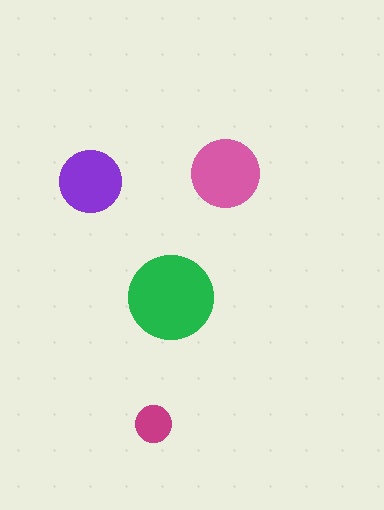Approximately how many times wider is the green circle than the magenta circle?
About 2.5 times wider.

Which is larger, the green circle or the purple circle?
The green one.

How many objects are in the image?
There are 4 objects in the image.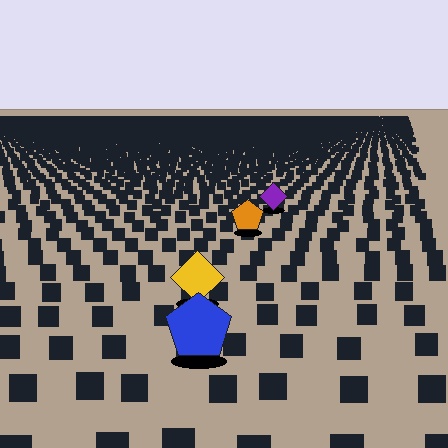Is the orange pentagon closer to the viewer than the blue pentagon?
No. The blue pentagon is closer — you can tell from the texture gradient: the ground texture is coarser near it.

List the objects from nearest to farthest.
From nearest to farthest: the blue pentagon, the yellow diamond, the orange pentagon, the purple diamond.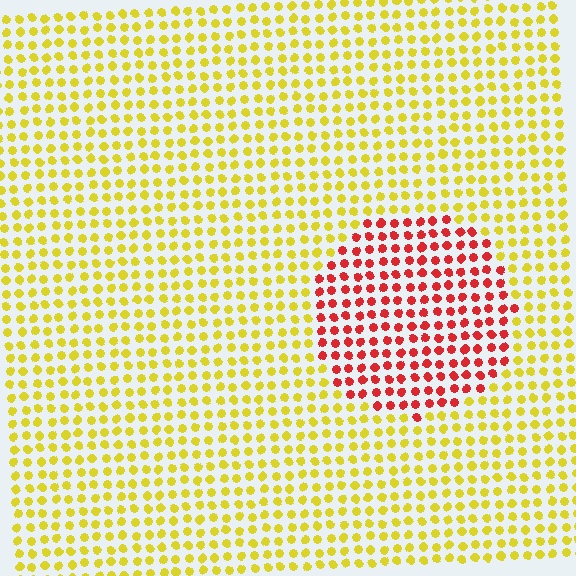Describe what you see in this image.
The image is filled with small yellow elements in a uniform arrangement. A circle-shaped region is visible where the elements are tinted to a slightly different hue, forming a subtle color boundary.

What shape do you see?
I see a circle.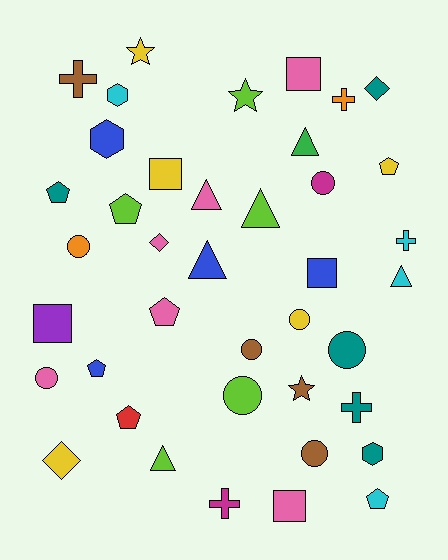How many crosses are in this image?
There are 5 crosses.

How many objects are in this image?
There are 40 objects.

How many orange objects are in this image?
There are 2 orange objects.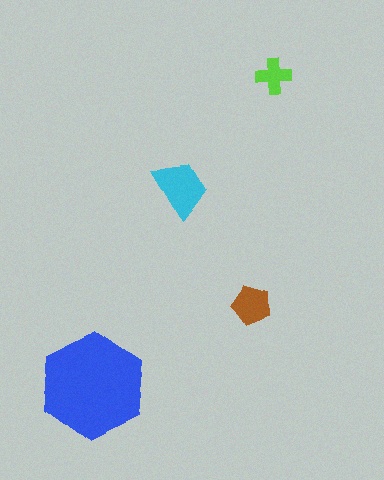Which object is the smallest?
The lime cross.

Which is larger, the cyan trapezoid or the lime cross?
The cyan trapezoid.